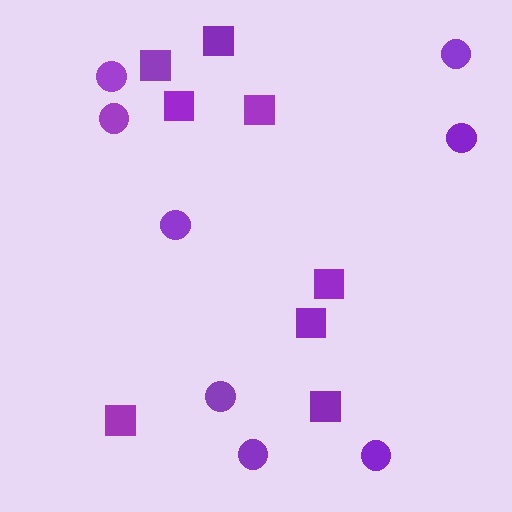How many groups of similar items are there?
There are 2 groups: one group of squares (8) and one group of circles (8).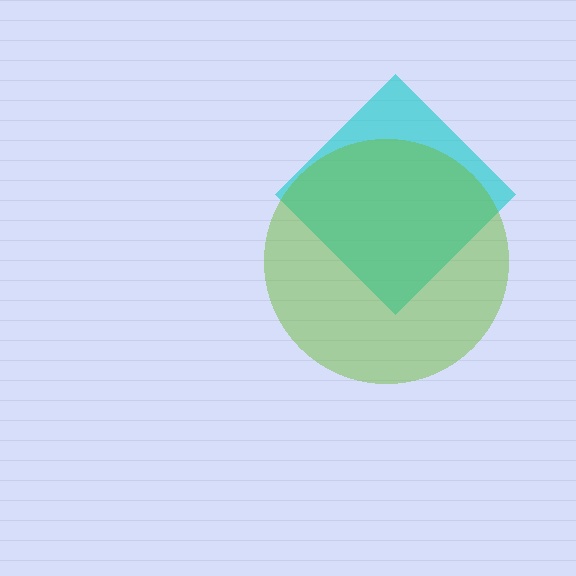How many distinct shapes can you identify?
There are 2 distinct shapes: a cyan diamond, a lime circle.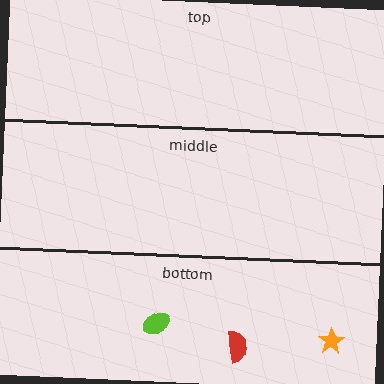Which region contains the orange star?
The bottom region.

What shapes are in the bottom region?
The orange star, the lime ellipse, the red semicircle.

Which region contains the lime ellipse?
The bottom region.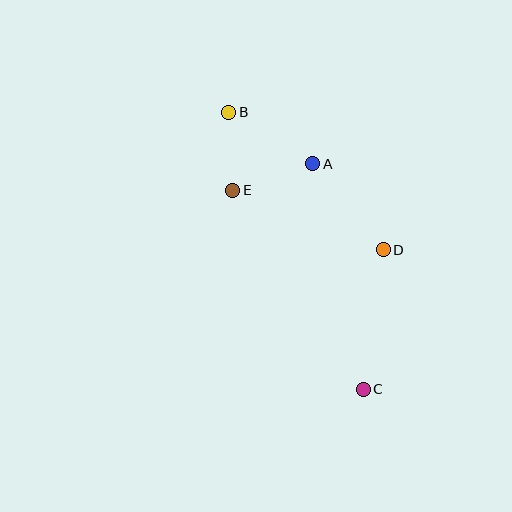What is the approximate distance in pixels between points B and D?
The distance between B and D is approximately 207 pixels.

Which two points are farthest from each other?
Points B and C are farthest from each other.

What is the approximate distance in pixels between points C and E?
The distance between C and E is approximately 238 pixels.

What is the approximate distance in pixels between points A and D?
The distance between A and D is approximately 111 pixels.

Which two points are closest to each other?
Points B and E are closest to each other.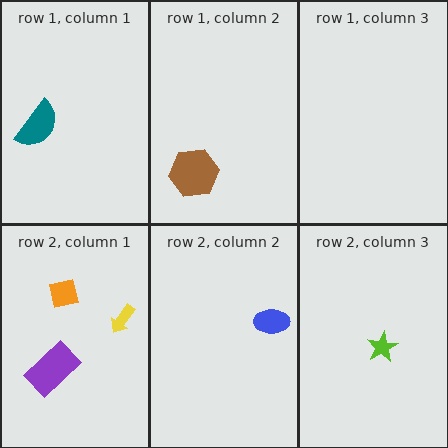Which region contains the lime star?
The row 2, column 3 region.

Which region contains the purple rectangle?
The row 2, column 1 region.